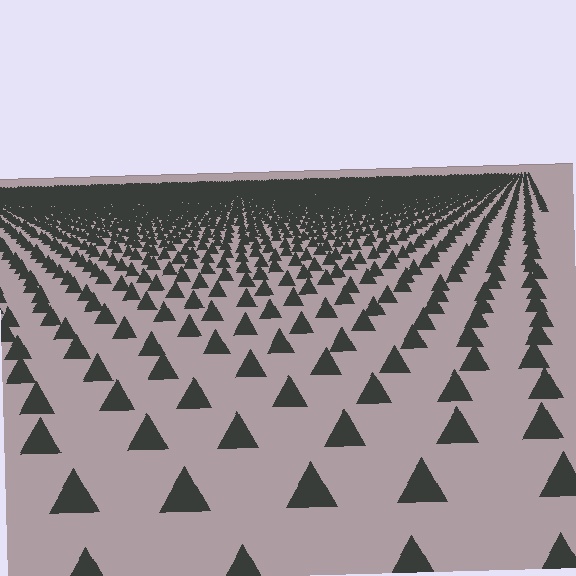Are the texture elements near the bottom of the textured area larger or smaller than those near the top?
Larger. Near the bottom, elements are closer to the viewer and appear at a bigger on-screen size.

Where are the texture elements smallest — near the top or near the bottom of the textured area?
Near the top.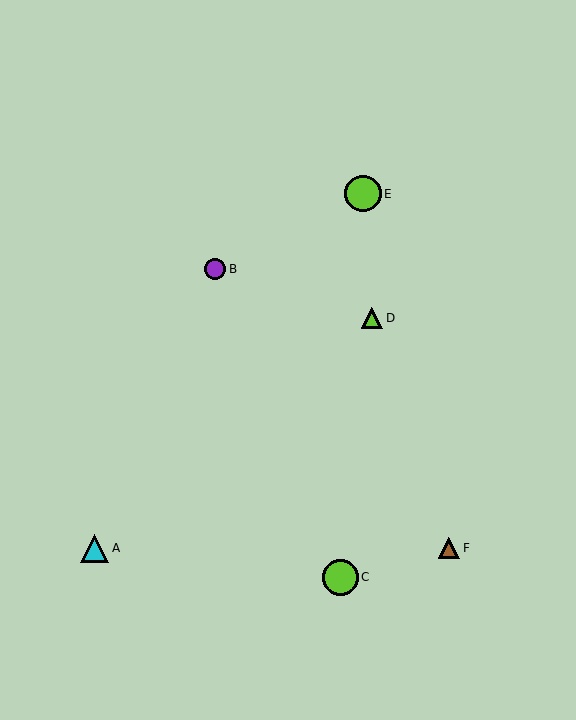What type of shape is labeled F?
Shape F is a brown triangle.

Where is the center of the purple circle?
The center of the purple circle is at (215, 269).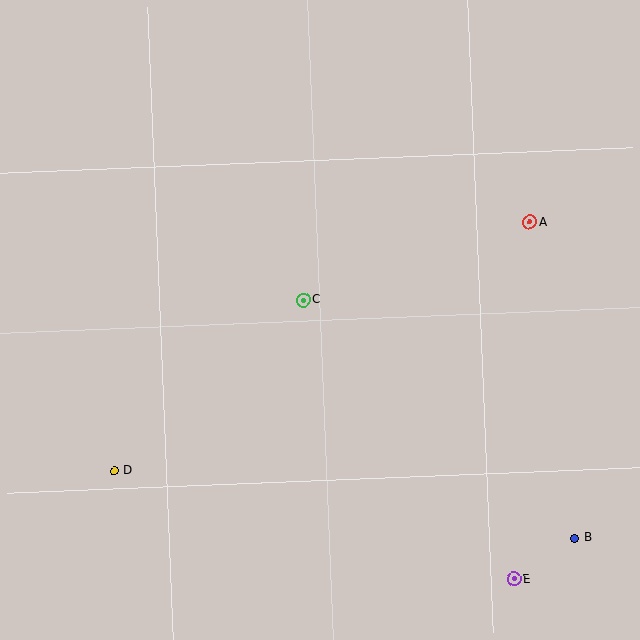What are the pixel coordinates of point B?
Point B is at (575, 538).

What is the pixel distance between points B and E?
The distance between B and E is 74 pixels.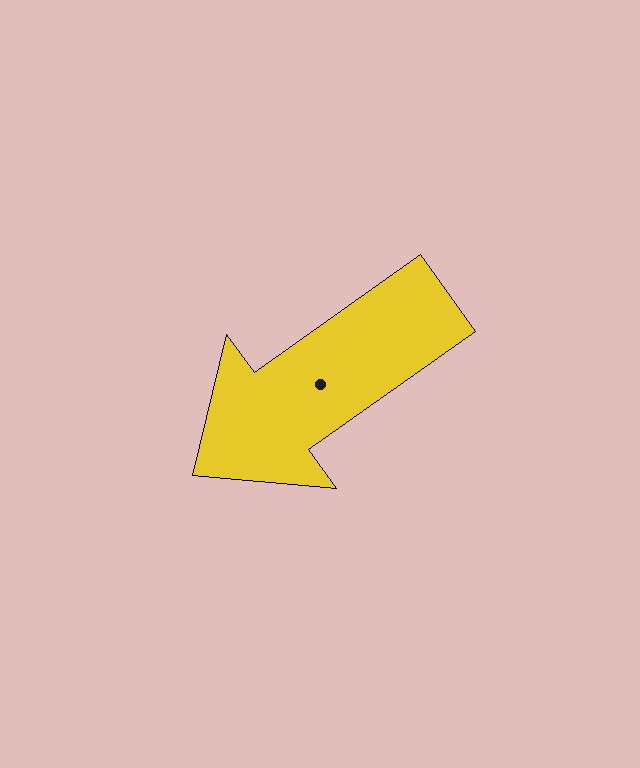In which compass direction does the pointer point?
Southwest.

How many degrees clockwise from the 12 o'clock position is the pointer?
Approximately 235 degrees.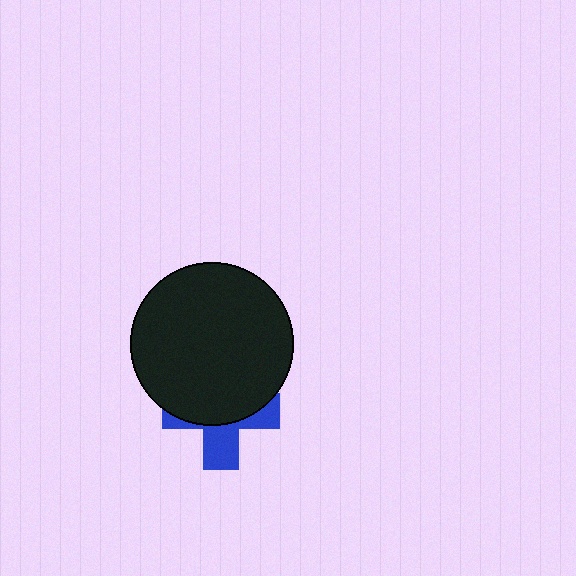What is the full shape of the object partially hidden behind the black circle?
The partially hidden object is a blue cross.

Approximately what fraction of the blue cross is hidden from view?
Roughly 60% of the blue cross is hidden behind the black circle.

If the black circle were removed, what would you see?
You would see the complete blue cross.